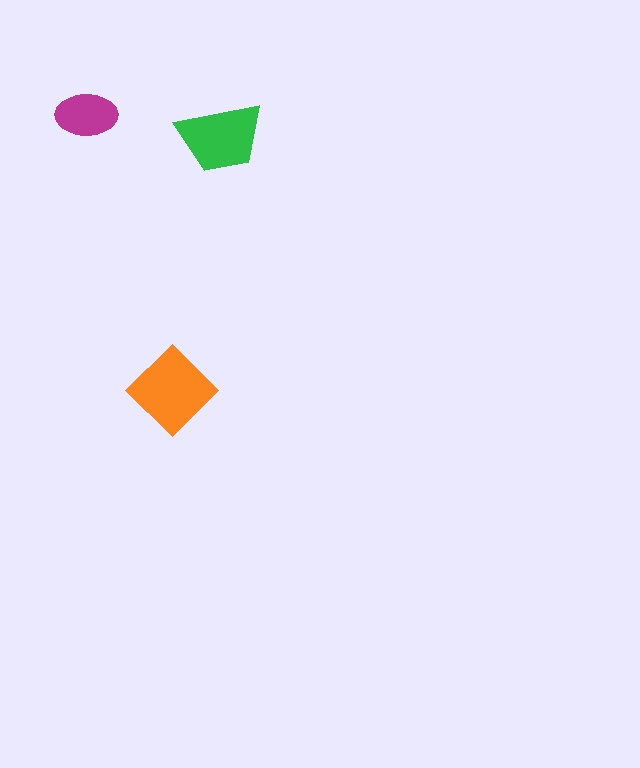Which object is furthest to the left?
The magenta ellipse is leftmost.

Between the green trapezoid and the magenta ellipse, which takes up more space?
The green trapezoid.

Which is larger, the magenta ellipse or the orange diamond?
The orange diamond.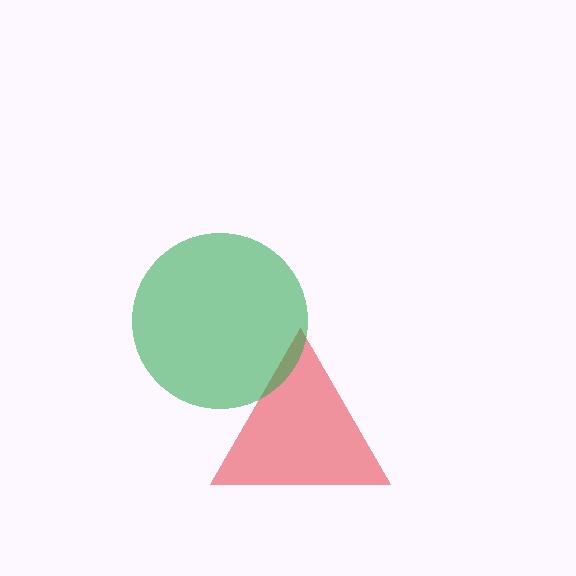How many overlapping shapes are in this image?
There are 2 overlapping shapes in the image.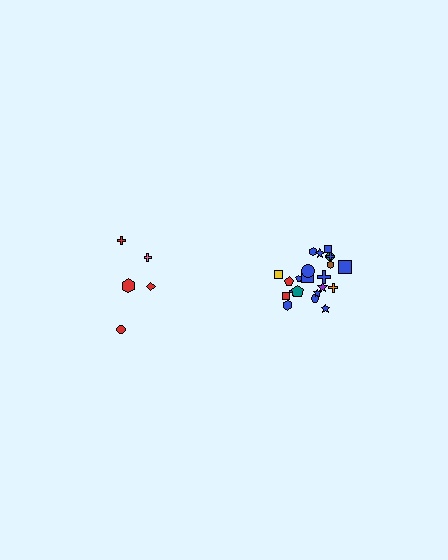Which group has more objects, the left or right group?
The right group.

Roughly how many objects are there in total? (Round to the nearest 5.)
Roughly 25 objects in total.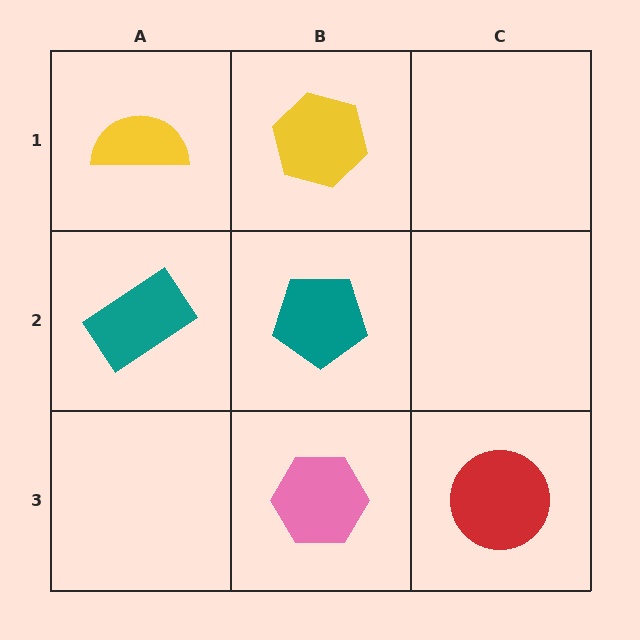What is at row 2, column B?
A teal pentagon.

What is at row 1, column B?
A yellow hexagon.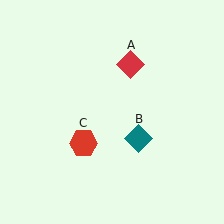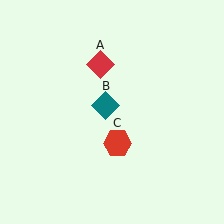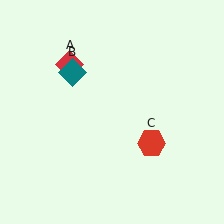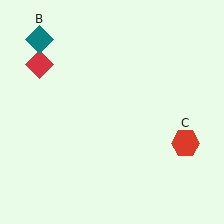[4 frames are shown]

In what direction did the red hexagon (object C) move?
The red hexagon (object C) moved right.